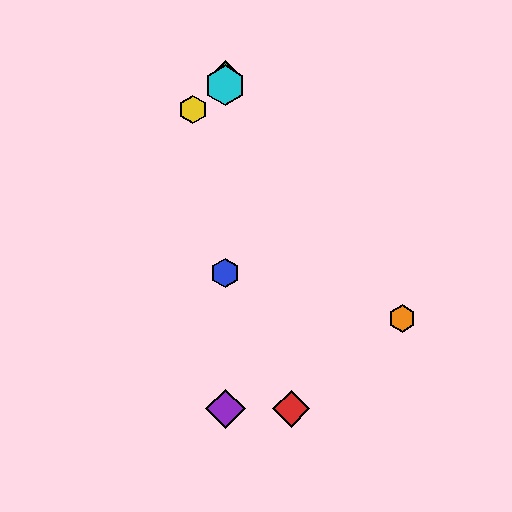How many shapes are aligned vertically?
4 shapes (the blue hexagon, the green diamond, the purple diamond, the cyan hexagon) are aligned vertically.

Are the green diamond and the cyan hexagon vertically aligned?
Yes, both are at x≈225.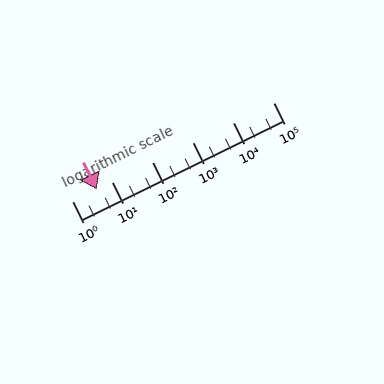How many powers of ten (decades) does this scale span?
The scale spans 5 decades, from 1 to 100000.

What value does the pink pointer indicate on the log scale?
The pointer indicates approximately 4.2.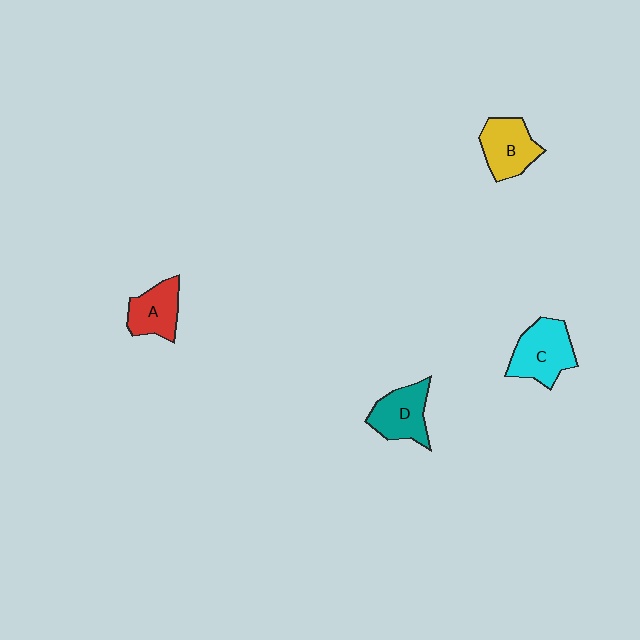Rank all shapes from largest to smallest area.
From largest to smallest: C (cyan), B (yellow), D (teal), A (red).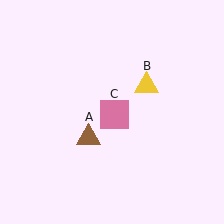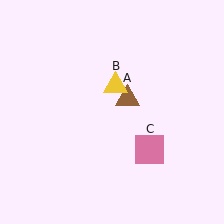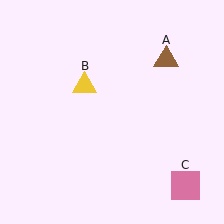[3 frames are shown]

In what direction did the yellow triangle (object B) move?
The yellow triangle (object B) moved left.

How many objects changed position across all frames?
3 objects changed position: brown triangle (object A), yellow triangle (object B), pink square (object C).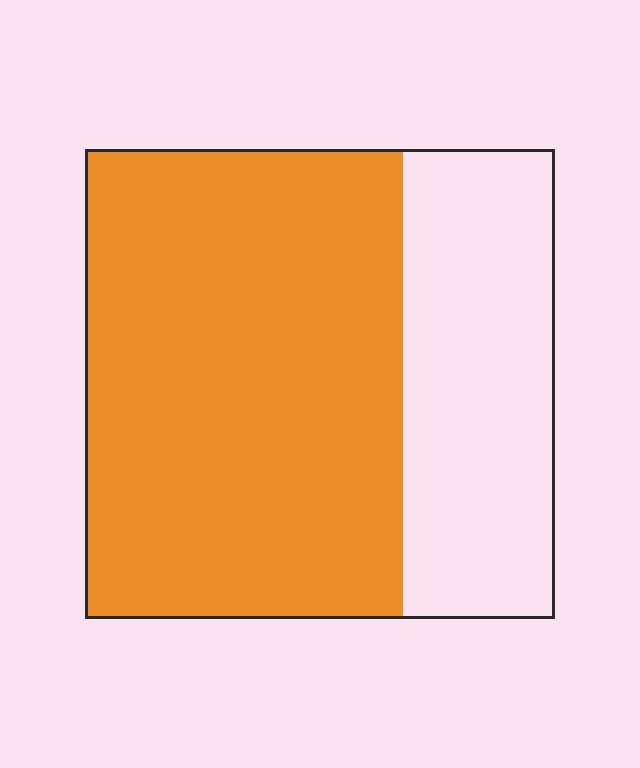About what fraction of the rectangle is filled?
About two thirds (2/3).